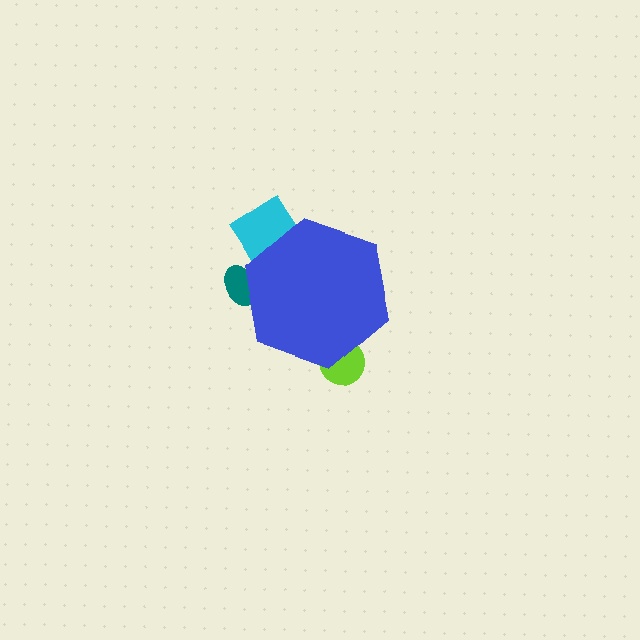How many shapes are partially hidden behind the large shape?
3 shapes are partially hidden.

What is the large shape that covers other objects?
A blue hexagon.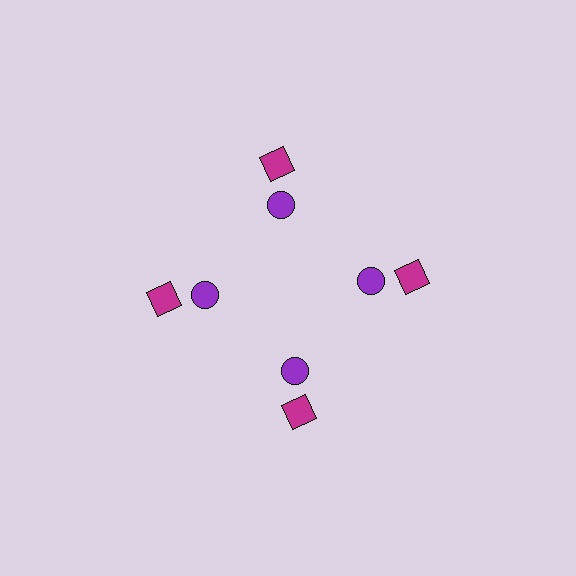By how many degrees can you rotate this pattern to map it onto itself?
The pattern maps onto itself every 90 degrees of rotation.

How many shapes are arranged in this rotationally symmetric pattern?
There are 8 shapes, arranged in 4 groups of 2.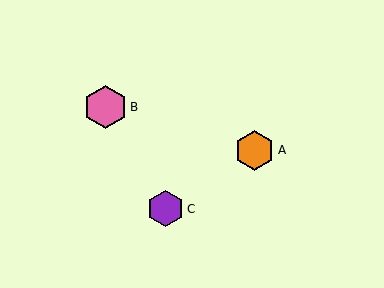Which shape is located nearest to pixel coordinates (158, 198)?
The purple hexagon (labeled C) at (166, 209) is nearest to that location.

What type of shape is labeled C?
Shape C is a purple hexagon.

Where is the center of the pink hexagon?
The center of the pink hexagon is at (105, 107).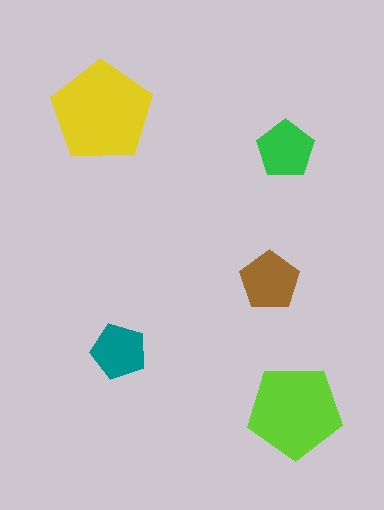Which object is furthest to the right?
The lime pentagon is rightmost.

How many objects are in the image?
There are 5 objects in the image.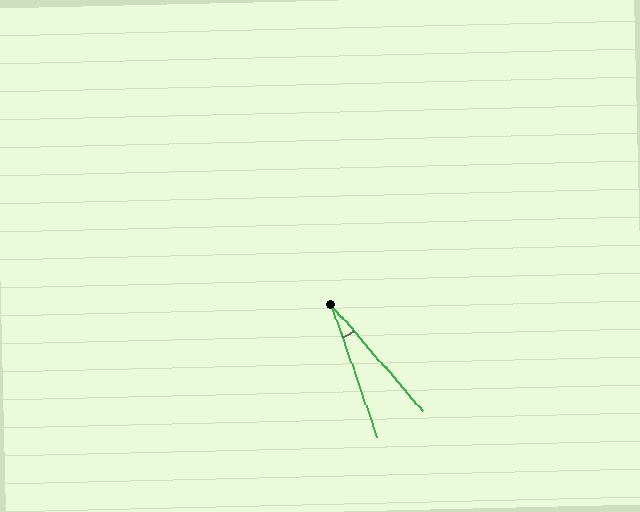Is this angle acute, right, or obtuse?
It is acute.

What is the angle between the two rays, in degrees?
Approximately 22 degrees.